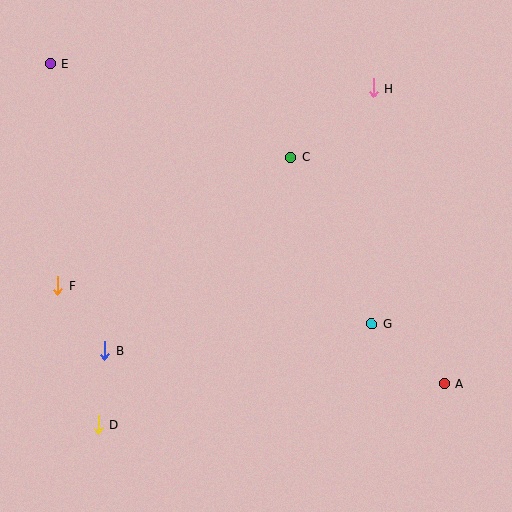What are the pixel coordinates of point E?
Point E is at (50, 64).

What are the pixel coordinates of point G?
Point G is at (372, 324).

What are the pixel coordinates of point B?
Point B is at (104, 351).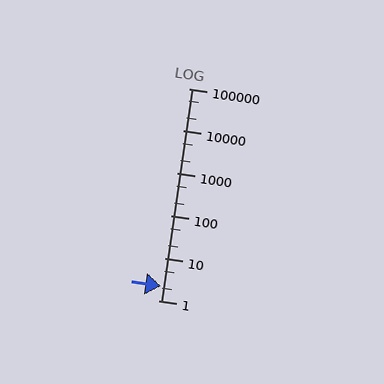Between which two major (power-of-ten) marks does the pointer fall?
The pointer is between 1 and 10.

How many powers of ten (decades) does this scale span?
The scale spans 5 decades, from 1 to 100000.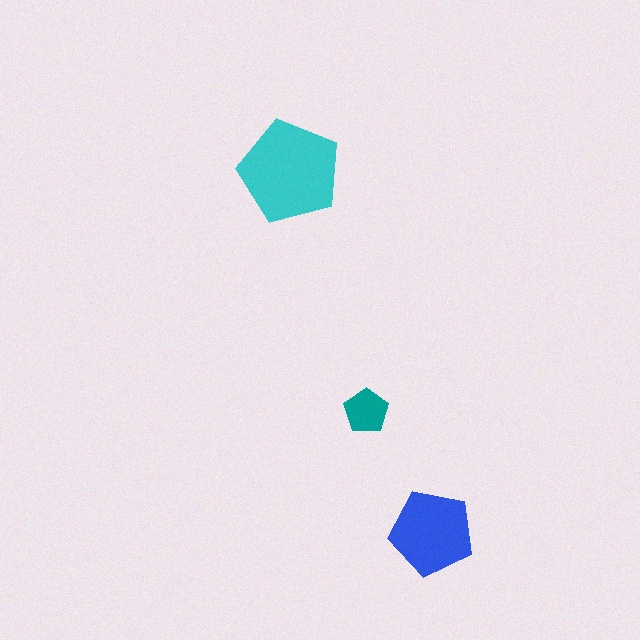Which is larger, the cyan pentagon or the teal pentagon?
The cyan one.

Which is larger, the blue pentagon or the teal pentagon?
The blue one.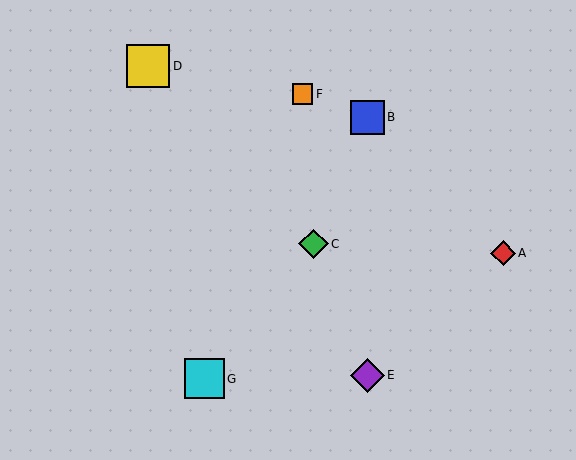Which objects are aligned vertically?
Objects B, E are aligned vertically.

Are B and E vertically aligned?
Yes, both are at x≈367.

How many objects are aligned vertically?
2 objects (B, E) are aligned vertically.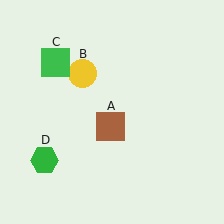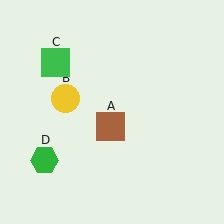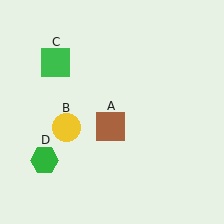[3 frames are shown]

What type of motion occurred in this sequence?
The yellow circle (object B) rotated counterclockwise around the center of the scene.